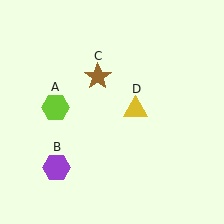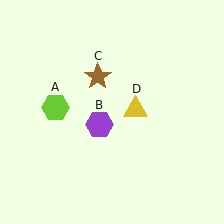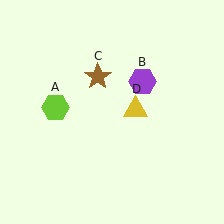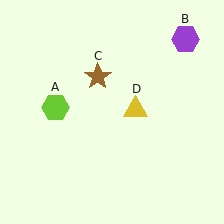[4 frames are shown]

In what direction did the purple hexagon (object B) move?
The purple hexagon (object B) moved up and to the right.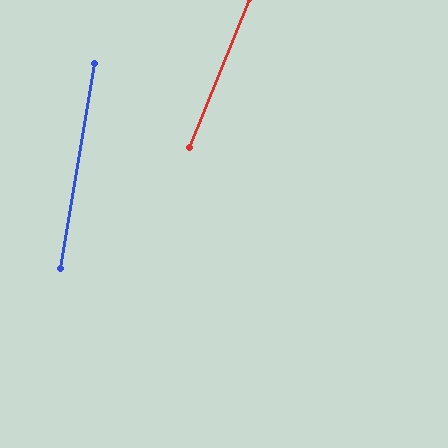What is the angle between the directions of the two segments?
Approximately 13 degrees.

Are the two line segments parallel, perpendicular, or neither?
Neither parallel nor perpendicular — they differ by about 13°.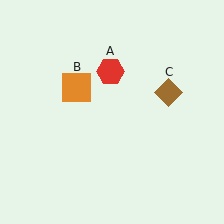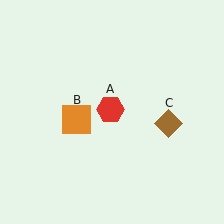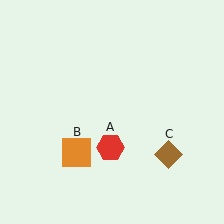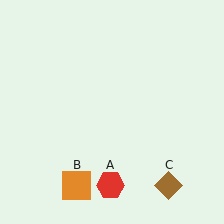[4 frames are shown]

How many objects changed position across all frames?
3 objects changed position: red hexagon (object A), orange square (object B), brown diamond (object C).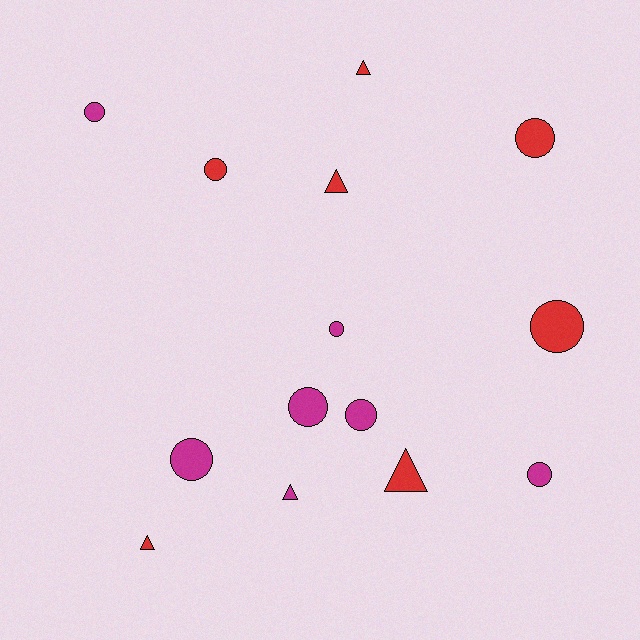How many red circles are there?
There are 3 red circles.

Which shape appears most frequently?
Circle, with 9 objects.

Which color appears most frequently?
Magenta, with 7 objects.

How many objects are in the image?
There are 14 objects.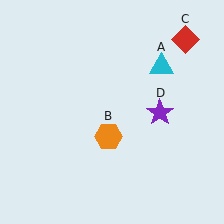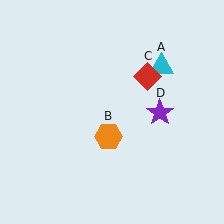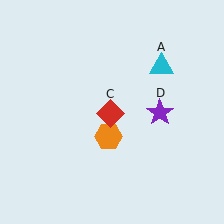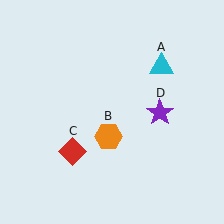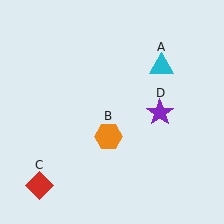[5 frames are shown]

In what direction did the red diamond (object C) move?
The red diamond (object C) moved down and to the left.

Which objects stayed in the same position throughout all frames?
Cyan triangle (object A) and orange hexagon (object B) and purple star (object D) remained stationary.